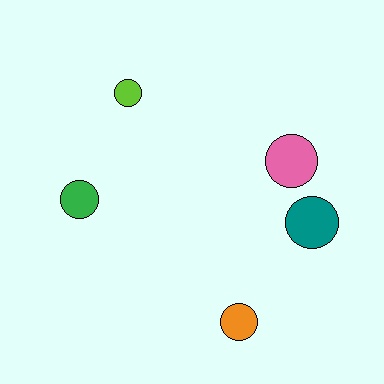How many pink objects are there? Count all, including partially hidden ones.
There is 1 pink object.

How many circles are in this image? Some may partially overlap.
There are 5 circles.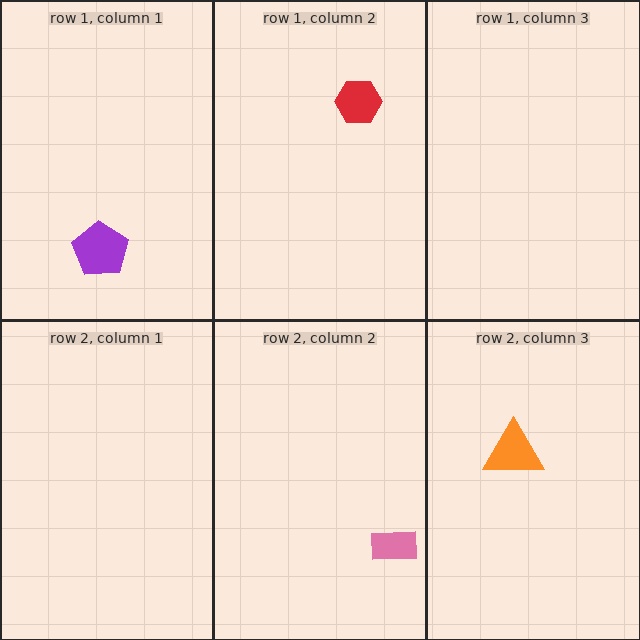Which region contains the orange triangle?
The row 2, column 3 region.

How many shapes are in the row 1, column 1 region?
1.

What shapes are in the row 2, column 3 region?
The orange triangle.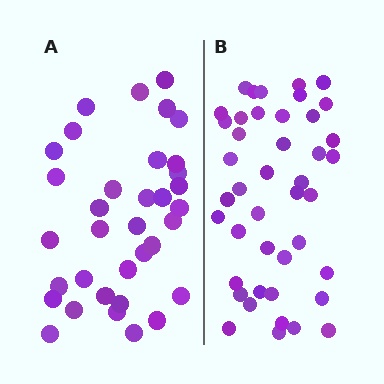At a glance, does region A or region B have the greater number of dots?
Region B (the right region) has more dots.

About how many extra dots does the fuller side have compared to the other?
Region B has roughly 8 or so more dots than region A.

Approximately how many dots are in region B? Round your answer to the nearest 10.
About 40 dots. (The exact count is 43, which rounds to 40.)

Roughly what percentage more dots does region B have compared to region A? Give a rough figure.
About 25% more.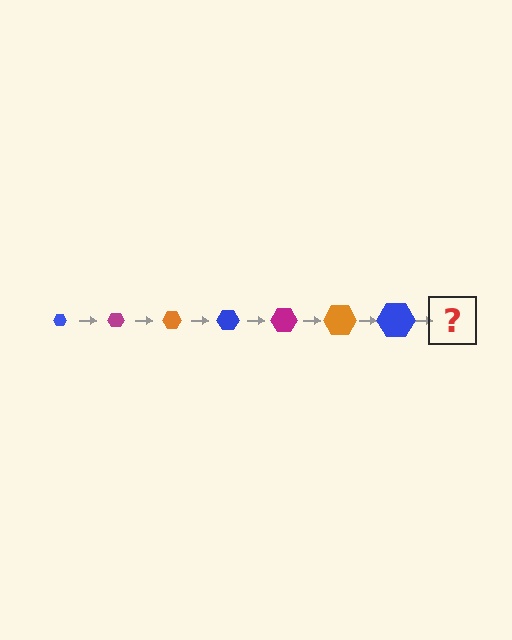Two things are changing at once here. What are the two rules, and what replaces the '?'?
The two rules are that the hexagon grows larger each step and the color cycles through blue, magenta, and orange. The '?' should be a magenta hexagon, larger than the previous one.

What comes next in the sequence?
The next element should be a magenta hexagon, larger than the previous one.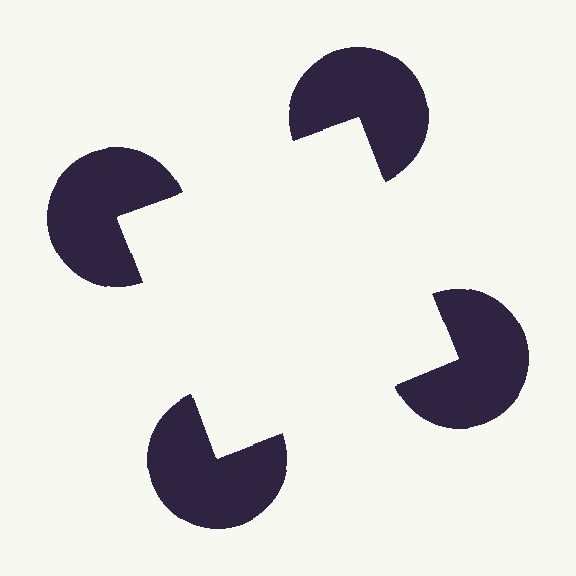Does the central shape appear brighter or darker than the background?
It typically appears slightly brighter than the background, even though no actual brightness change is drawn.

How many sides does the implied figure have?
4 sides.